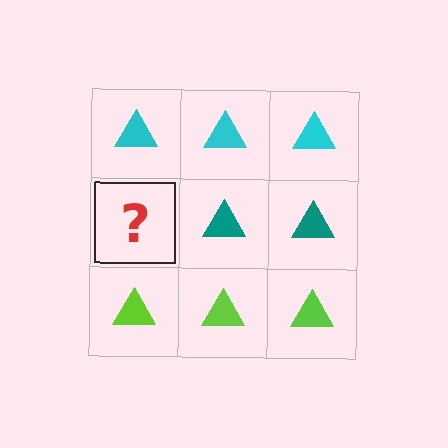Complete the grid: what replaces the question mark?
The question mark should be replaced with a teal triangle.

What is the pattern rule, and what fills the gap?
The rule is that each row has a consistent color. The gap should be filled with a teal triangle.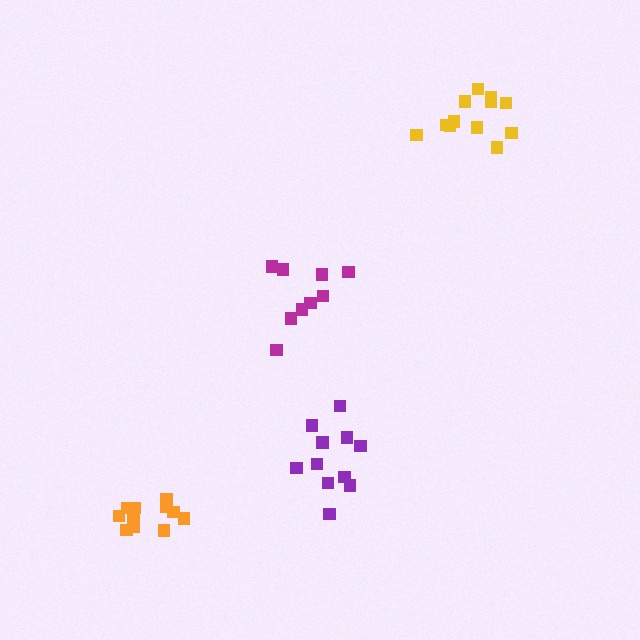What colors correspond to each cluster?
The clusters are colored: magenta, purple, yellow, orange.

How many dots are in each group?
Group 1: 9 dots, Group 2: 11 dots, Group 3: 12 dots, Group 4: 12 dots (44 total).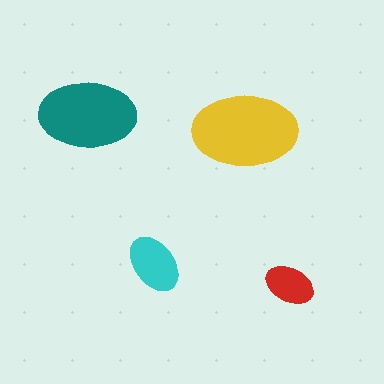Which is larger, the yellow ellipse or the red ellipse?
The yellow one.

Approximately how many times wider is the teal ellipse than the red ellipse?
About 2 times wider.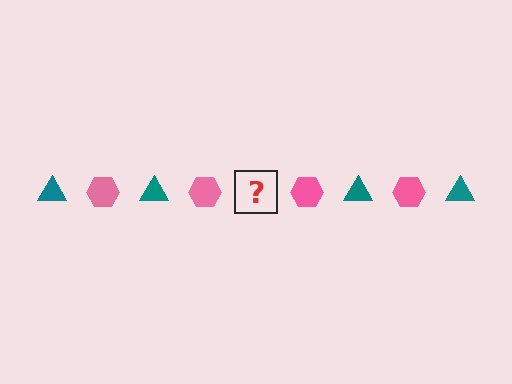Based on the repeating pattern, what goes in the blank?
The blank should be a teal triangle.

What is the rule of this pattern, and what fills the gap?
The rule is that the pattern alternates between teal triangle and pink hexagon. The gap should be filled with a teal triangle.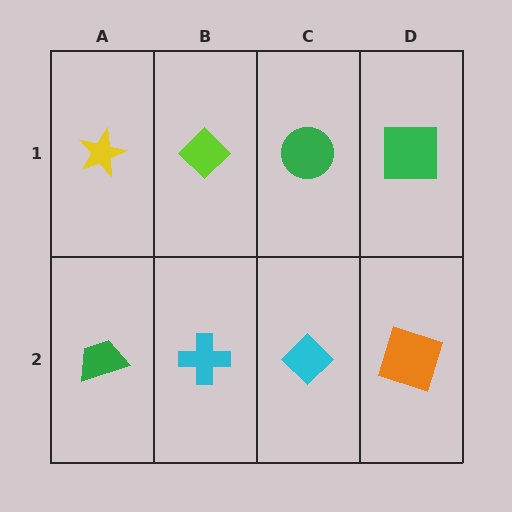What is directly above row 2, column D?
A green square.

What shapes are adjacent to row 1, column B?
A cyan cross (row 2, column B), a yellow star (row 1, column A), a green circle (row 1, column C).